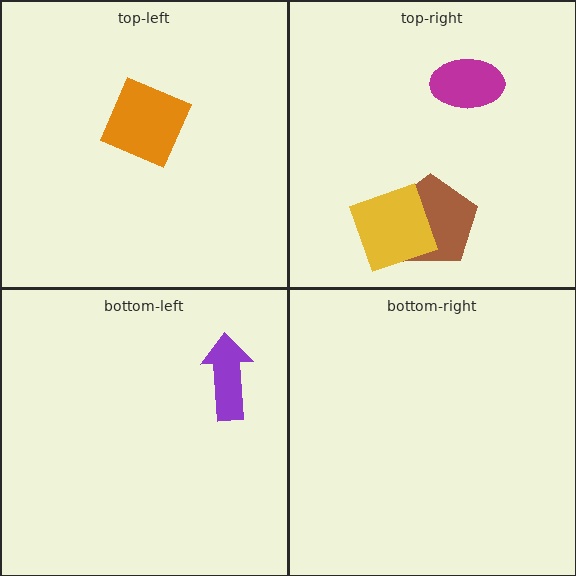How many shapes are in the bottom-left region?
1.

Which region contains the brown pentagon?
The top-right region.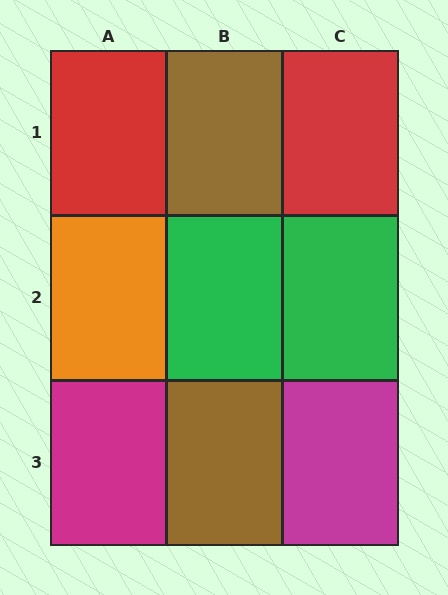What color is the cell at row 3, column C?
Magenta.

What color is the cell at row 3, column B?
Brown.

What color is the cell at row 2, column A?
Orange.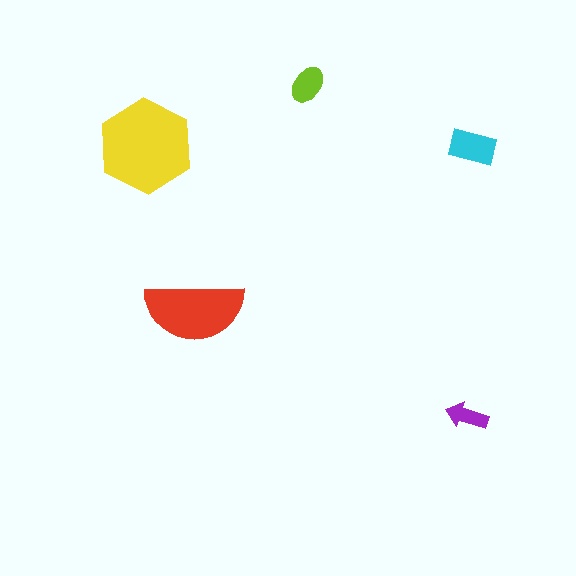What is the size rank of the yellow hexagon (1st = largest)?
1st.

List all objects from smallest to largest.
The purple arrow, the lime ellipse, the cyan rectangle, the red semicircle, the yellow hexagon.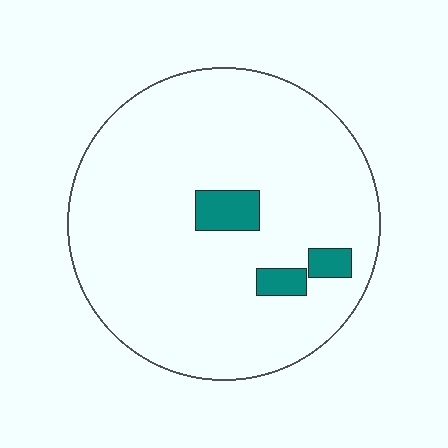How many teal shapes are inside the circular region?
3.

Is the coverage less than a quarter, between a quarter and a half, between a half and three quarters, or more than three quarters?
Less than a quarter.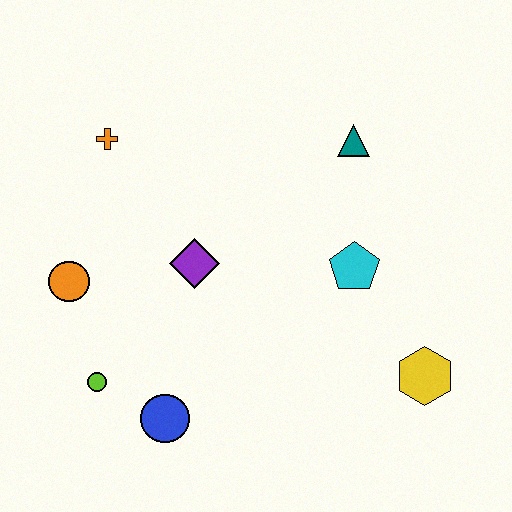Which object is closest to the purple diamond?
The orange circle is closest to the purple diamond.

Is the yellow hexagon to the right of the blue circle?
Yes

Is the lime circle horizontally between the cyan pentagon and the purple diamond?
No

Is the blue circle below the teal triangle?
Yes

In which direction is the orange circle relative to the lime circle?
The orange circle is above the lime circle.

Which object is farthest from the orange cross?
The yellow hexagon is farthest from the orange cross.